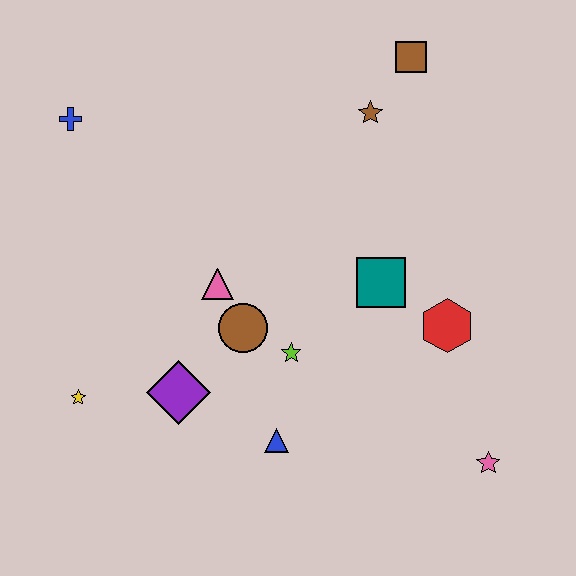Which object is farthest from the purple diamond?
The brown square is farthest from the purple diamond.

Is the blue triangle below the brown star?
Yes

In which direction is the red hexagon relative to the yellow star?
The red hexagon is to the right of the yellow star.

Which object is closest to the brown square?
The brown star is closest to the brown square.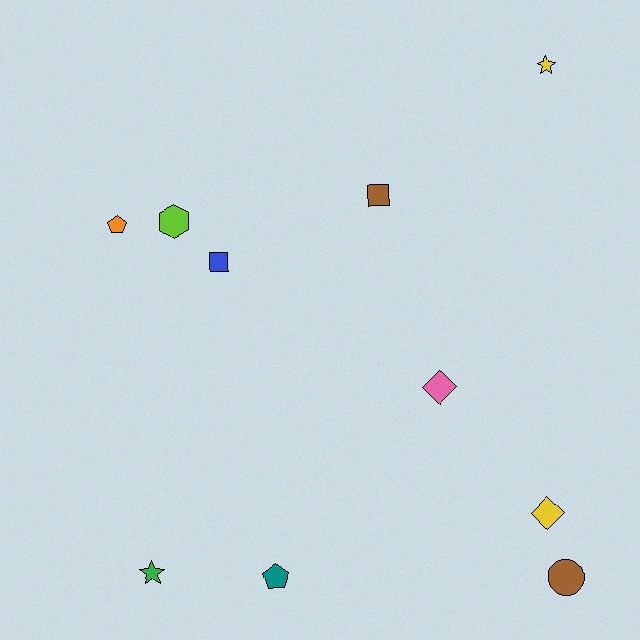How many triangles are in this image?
There are no triangles.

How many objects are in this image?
There are 10 objects.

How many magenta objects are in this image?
There are no magenta objects.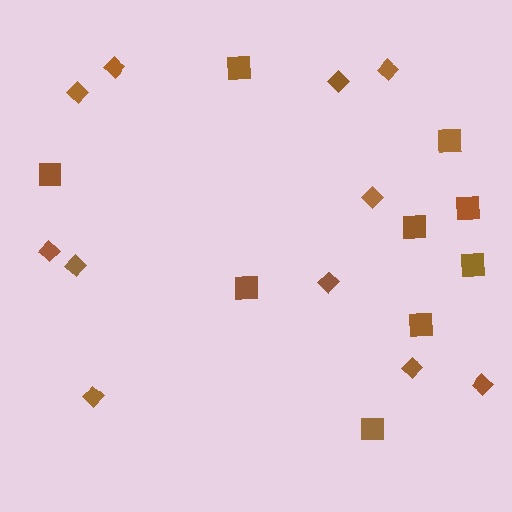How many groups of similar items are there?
There are 2 groups: one group of diamonds (11) and one group of squares (9).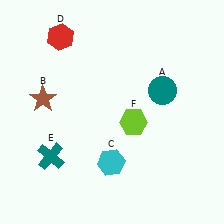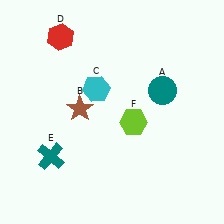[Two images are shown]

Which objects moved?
The objects that moved are: the brown star (B), the cyan hexagon (C).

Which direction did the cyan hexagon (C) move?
The cyan hexagon (C) moved up.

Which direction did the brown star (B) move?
The brown star (B) moved right.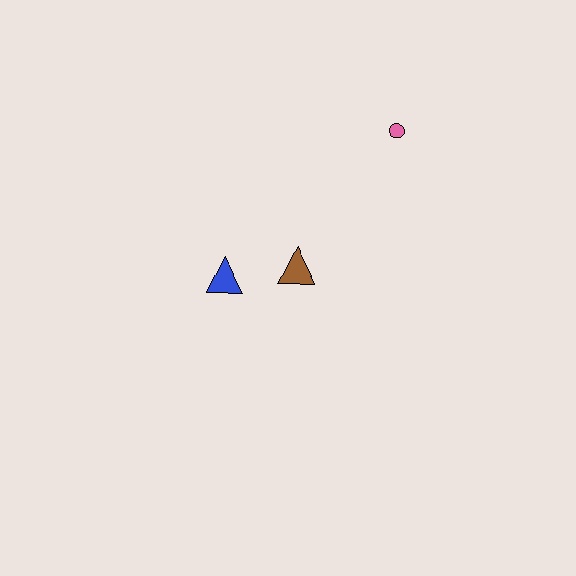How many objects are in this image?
There are 3 objects.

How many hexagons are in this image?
There are no hexagons.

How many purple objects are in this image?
There are no purple objects.